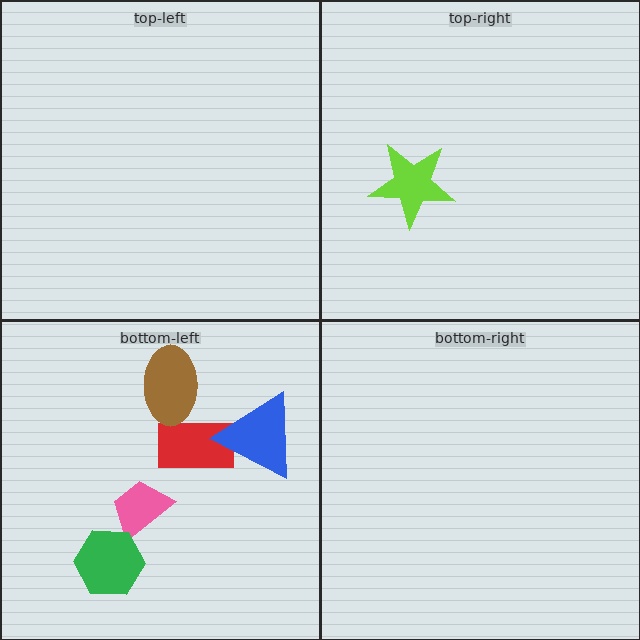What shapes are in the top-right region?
The lime star.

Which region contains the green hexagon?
The bottom-left region.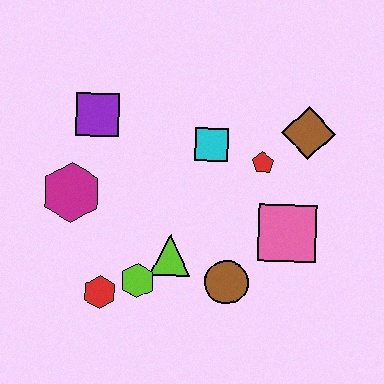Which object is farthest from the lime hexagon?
The brown diamond is farthest from the lime hexagon.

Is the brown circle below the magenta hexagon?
Yes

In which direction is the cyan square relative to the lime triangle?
The cyan square is above the lime triangle.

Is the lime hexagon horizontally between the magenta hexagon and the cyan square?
Yes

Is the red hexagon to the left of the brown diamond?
Yes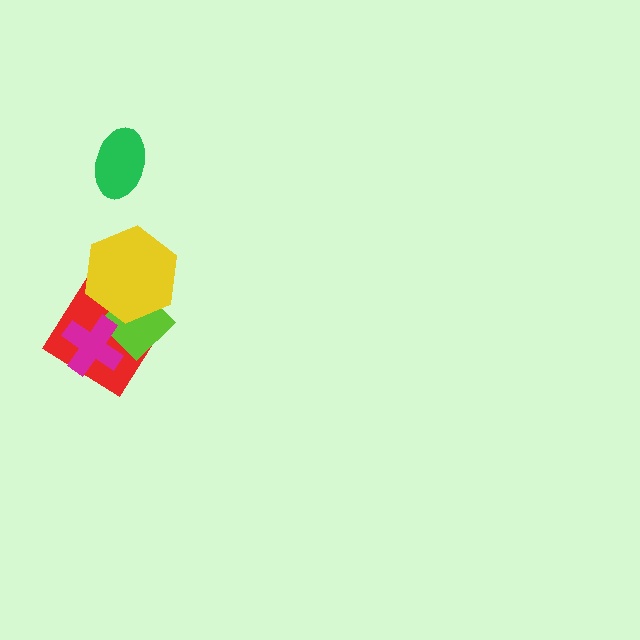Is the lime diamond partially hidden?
Yes, it is partially covered by another shape.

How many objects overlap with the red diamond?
3 objects overlap with the red diamond.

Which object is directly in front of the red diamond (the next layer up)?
The lime diamond is directly in front of the red diamond.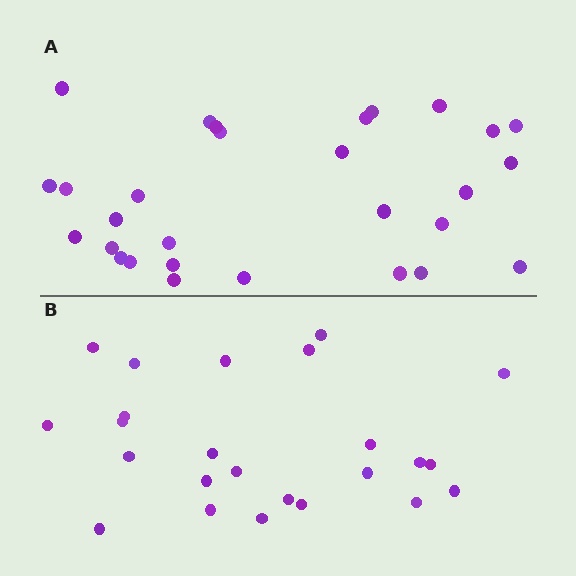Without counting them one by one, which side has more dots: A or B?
Region A (the top region) has more dots.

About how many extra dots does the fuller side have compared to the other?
Region A has about 5 more dots than region B.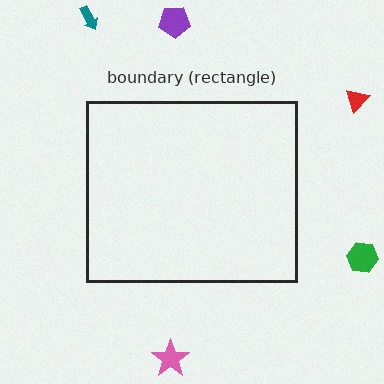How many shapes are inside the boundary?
0 inside, 5 outside.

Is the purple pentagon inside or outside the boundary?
Outside.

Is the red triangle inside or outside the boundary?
Outside.